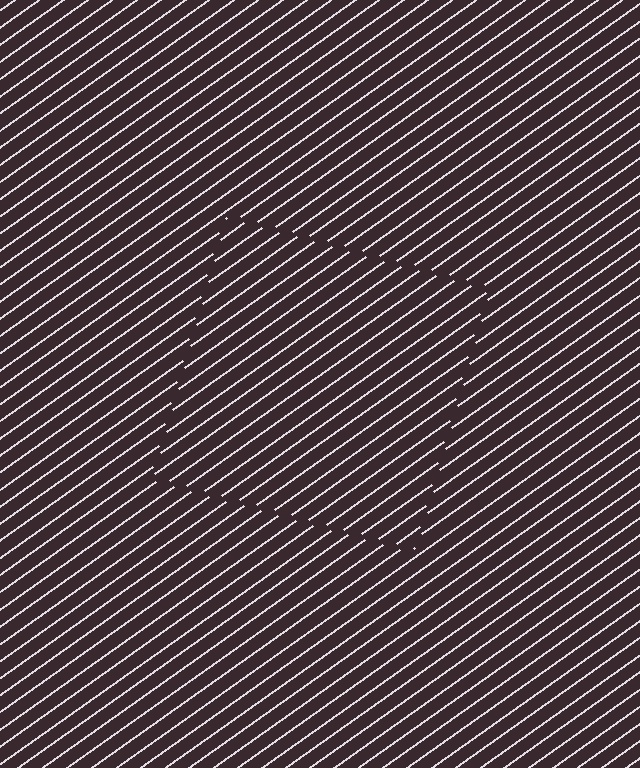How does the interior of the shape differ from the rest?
The interior of the shape contains the same grating, shifted by half a period — the contour is defined by the phase discontinuity where line-ends from the inner and outer gratings abut.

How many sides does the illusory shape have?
4 sides — the line-ends trace a square.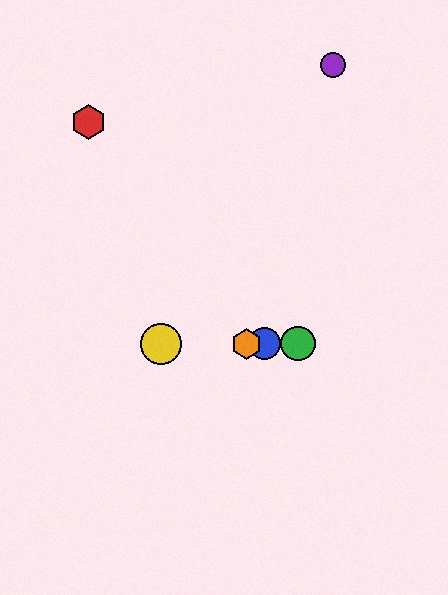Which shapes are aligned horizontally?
The blue circle, the green circle, the yellow circle, the orange hexagon are aligned horizontally.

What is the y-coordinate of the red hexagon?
The red hexagon is at y≈122.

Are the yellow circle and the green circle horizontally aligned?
Yes, both are at y≈344.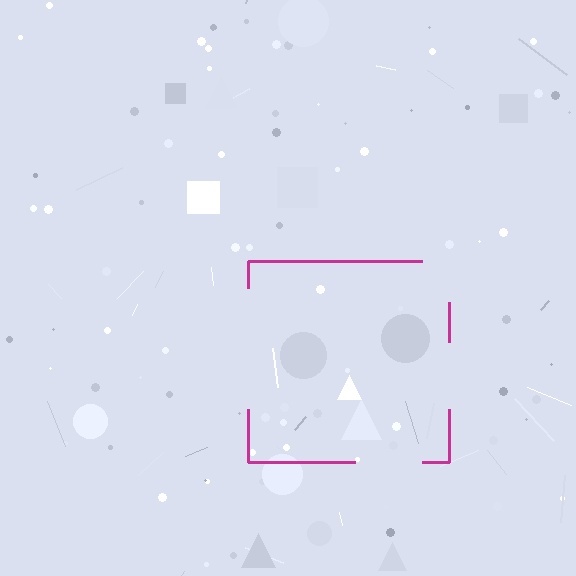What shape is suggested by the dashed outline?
The dashed outline suggests a square.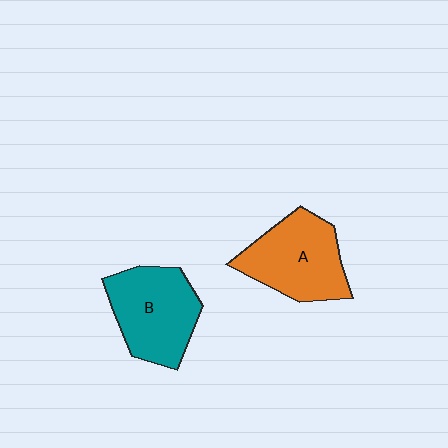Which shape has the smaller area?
Shape A (orange).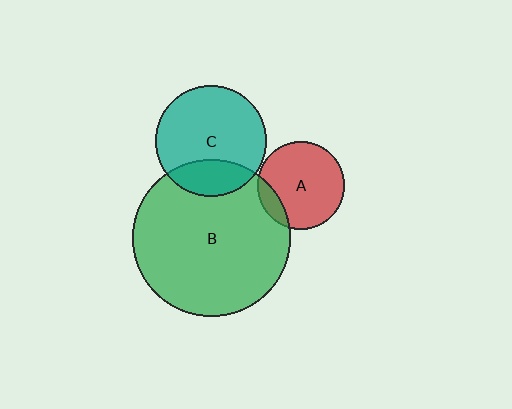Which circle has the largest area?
Circle B (green).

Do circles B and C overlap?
Yes.